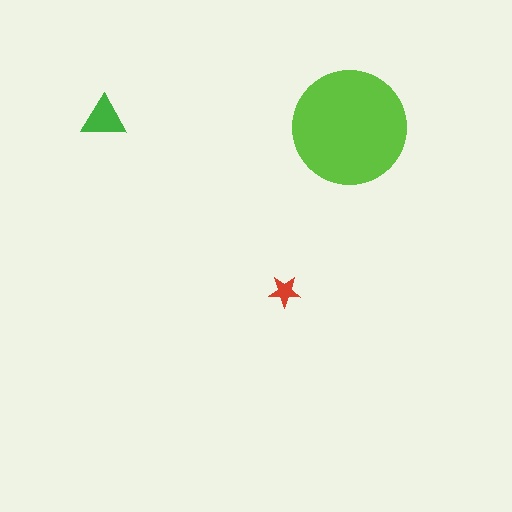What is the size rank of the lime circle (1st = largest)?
1st.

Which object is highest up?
The green triangle is topmost.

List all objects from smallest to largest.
The red star, the green triangle, the lime circle.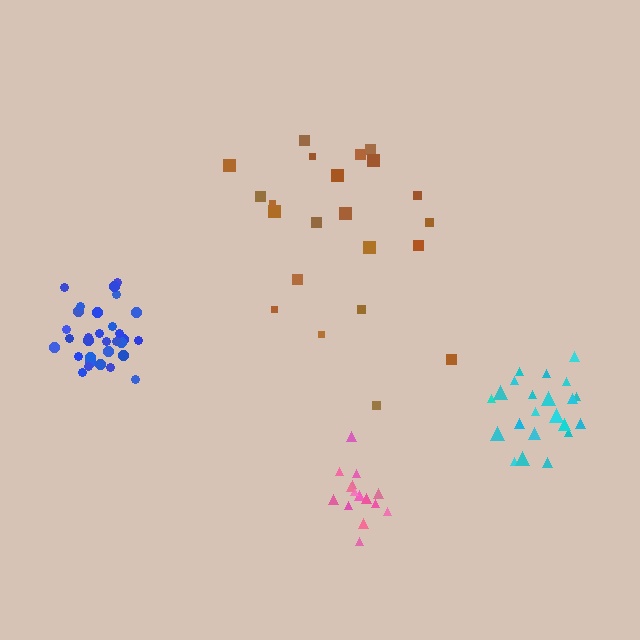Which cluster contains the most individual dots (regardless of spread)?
Blue (31).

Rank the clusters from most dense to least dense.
blue, cyan, pink, brown.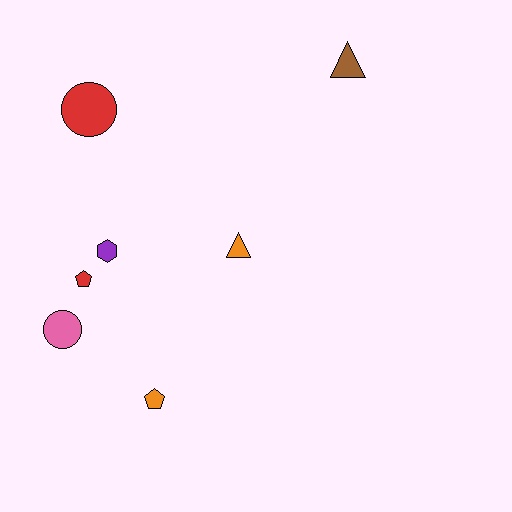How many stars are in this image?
There are no stars.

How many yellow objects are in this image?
There are no yellow objects.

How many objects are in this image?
There are 7 objects.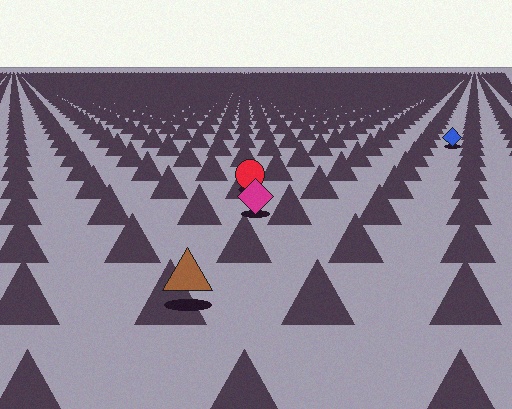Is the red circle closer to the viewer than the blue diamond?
Yes. The red circle is closer — you can tell from the texture gradient: the ground texture is coarser near it.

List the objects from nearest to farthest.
From nearest to farthest: the brown triangle, the magenta diamond, the red circle, the blue diamond.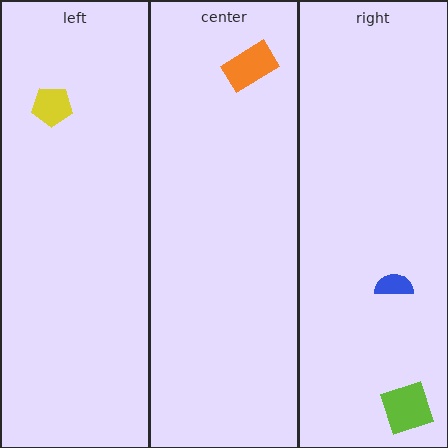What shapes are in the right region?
The lime square, the blue semicircle.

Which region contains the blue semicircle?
The right region.